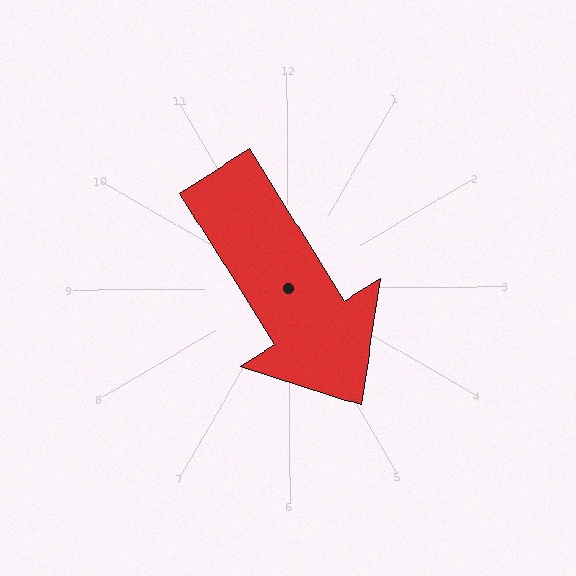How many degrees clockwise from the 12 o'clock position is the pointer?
Approximately 148 degrees.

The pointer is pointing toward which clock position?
Roughly 5 o'clock.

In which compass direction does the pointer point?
Southeast.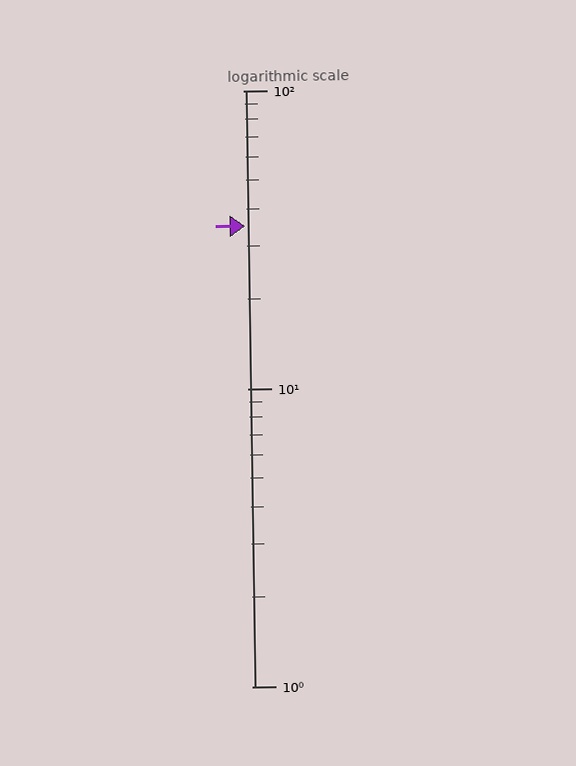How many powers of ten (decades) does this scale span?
The scale spans 2 decades, from 1 to 100.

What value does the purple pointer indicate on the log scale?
The pointer indicates approximately 35.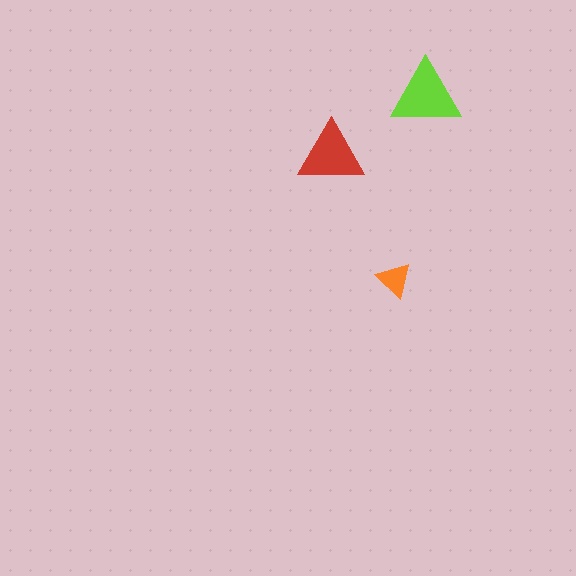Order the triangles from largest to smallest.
the lime one, the red one, the orange one.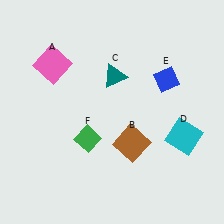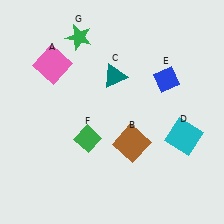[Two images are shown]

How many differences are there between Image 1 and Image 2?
There is 1 difference between the two images.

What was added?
A green star (G) was added in Image 2.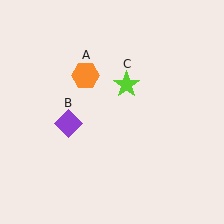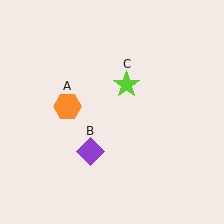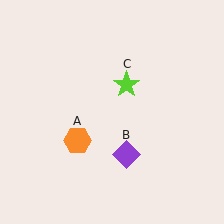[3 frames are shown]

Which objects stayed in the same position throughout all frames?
Lime star (object C) remained stationary.